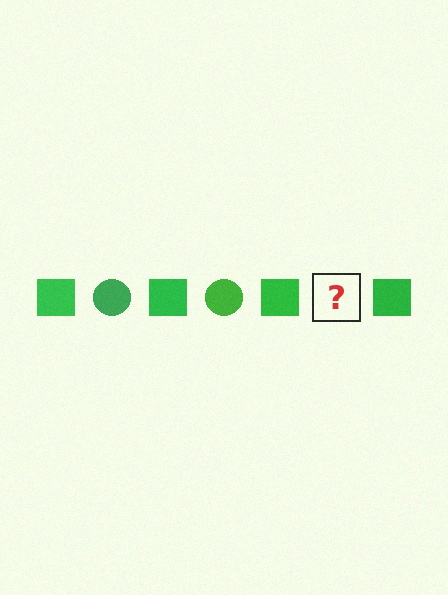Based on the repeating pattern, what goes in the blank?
The blank should be a green circle.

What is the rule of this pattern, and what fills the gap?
The rule is that the pattern cycles through square, circle shapes in green. The gap should be filled with a green circle.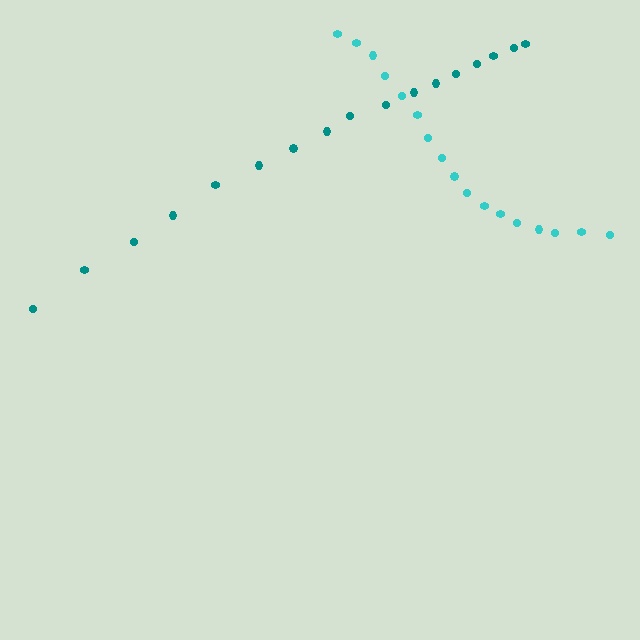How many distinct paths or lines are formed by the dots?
There are 2 distinct paths.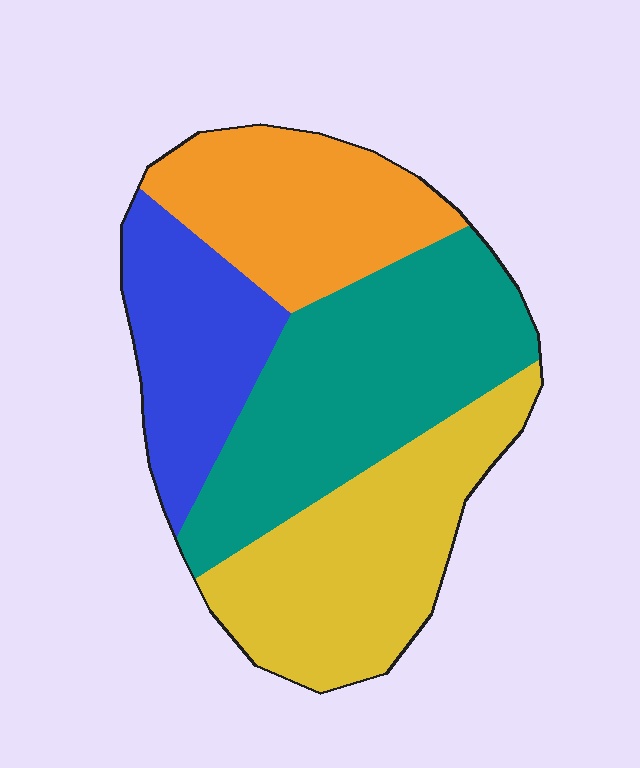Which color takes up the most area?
Teal, at roughly 35%.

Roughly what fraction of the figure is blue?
Blue covers roughly 20% of the figure.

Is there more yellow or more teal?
Teal.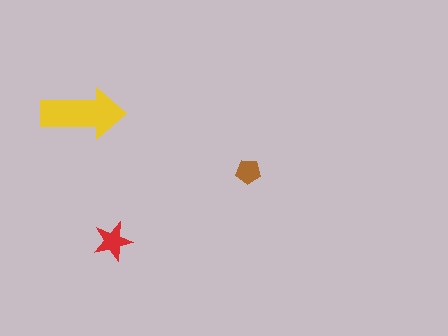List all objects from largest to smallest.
The yellow arrow, the red star, the brown pentagon.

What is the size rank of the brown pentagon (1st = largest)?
3rd.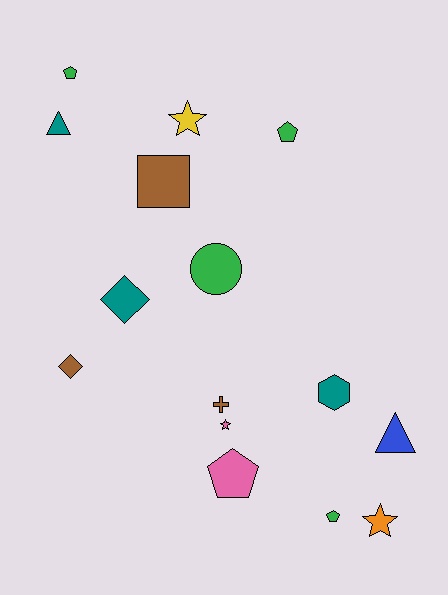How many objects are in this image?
There are 15 objects.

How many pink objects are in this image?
There are 2 pink objects.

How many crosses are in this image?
There is 1 cross.